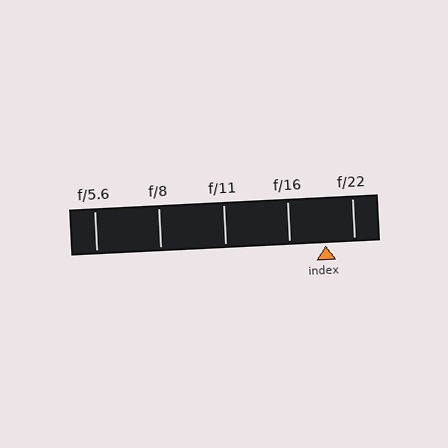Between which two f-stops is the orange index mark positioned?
The index mark is between f/16 and f/22.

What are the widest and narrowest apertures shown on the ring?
The widest aperture shown is f/5.6 and the narrowest is f/22.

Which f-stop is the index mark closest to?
The index mark is closest to f/22.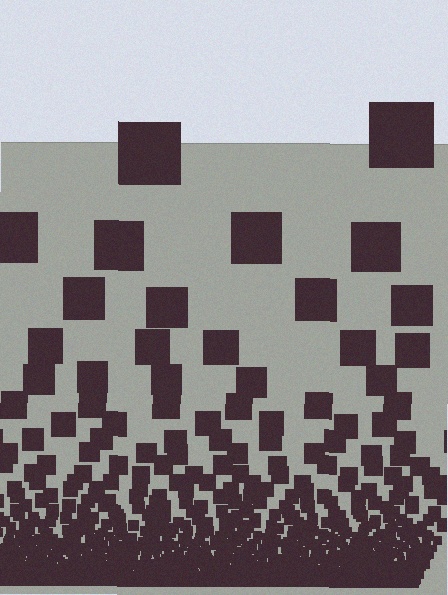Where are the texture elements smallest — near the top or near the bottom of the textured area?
Near the bottom.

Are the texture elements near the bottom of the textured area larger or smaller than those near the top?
Smaller. The gradient is inverted — elements near the bottom are smaller and denser.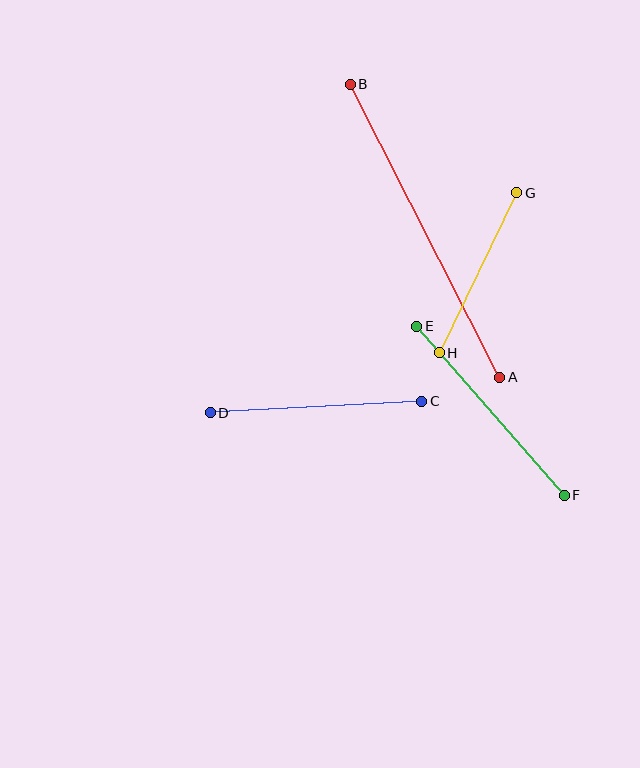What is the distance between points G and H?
The distance is approximately 177 pixels.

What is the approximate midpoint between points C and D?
The midpoint is at approximately (316, 407) pixels.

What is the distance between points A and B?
The distance is approximately 329 pixels.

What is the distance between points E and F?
The distance is approximately 224 pixels.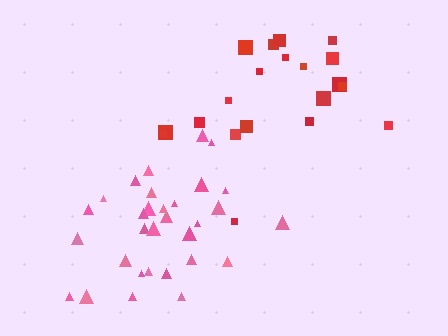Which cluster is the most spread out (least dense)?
Red.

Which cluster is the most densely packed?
Pink.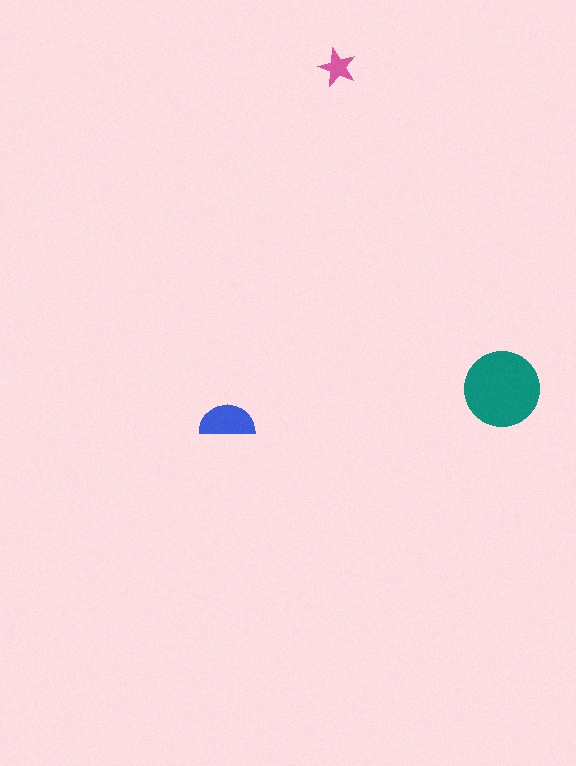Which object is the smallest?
The pink star.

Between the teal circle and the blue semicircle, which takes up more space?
The teal circle.